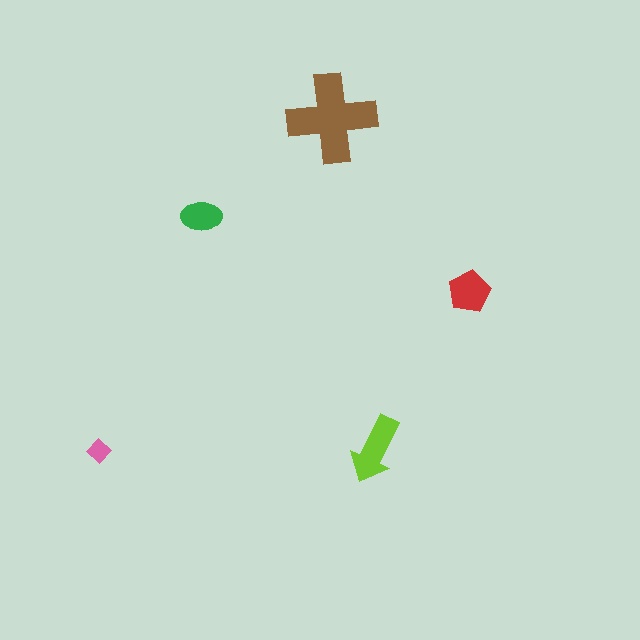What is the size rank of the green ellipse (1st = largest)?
4th.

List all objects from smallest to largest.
The pink diamond, the green ellipse, the red pentagon, the lime arrow, the brown cross.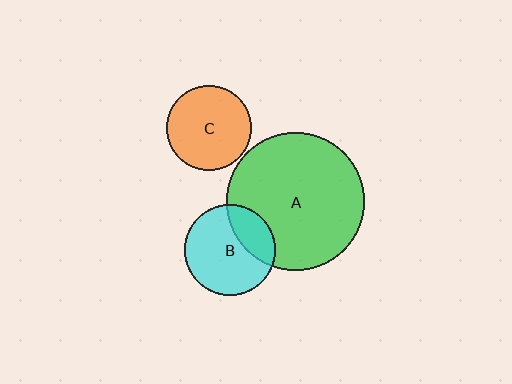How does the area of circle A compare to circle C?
Approximately 2.6 times.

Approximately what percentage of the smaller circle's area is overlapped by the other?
Approximately 25%.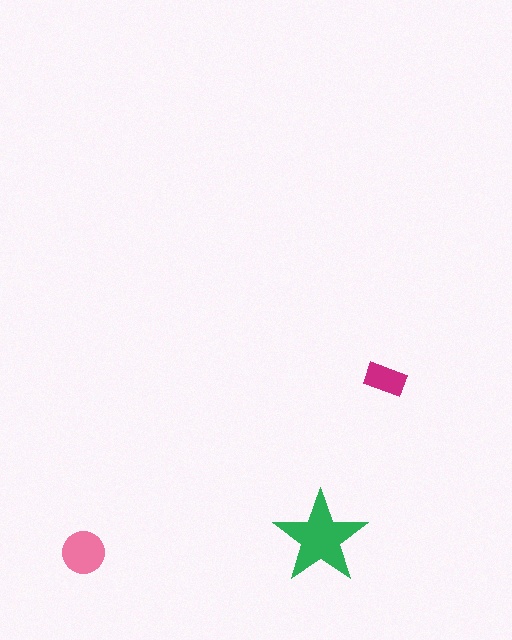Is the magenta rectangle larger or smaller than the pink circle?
Smaller.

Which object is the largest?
The green star.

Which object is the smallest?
The magenta rectangle.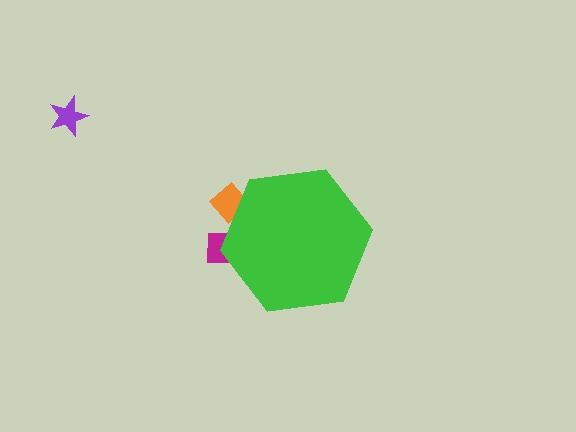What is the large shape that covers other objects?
A green hexagon.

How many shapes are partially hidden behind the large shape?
2 shapes are partially hidden.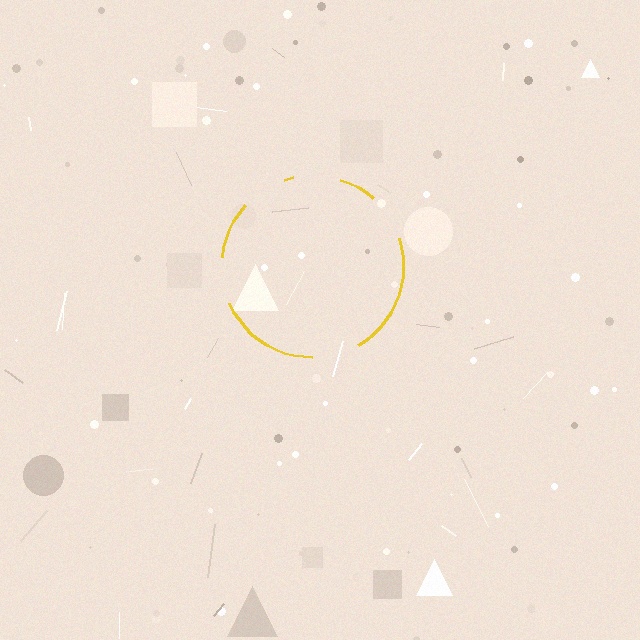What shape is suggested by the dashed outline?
The dashed outline suggests a circle.